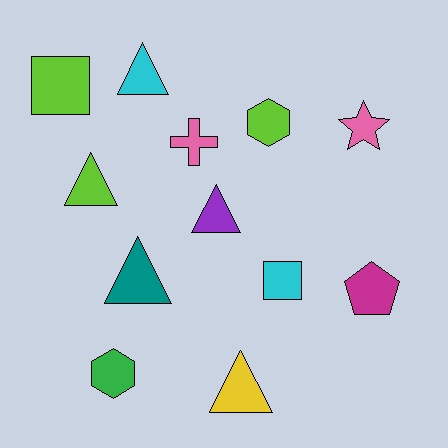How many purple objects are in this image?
There is 1 purple object.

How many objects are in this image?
There are 12 objects.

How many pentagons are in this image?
There is 1 pentagon.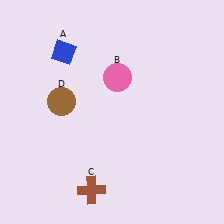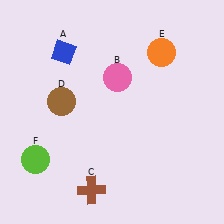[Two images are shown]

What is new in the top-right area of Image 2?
An orange circle (E) was added in the top-right area of Image 2.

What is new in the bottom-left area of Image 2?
A lime circle (F) was added in the bottom-left area of Image 2.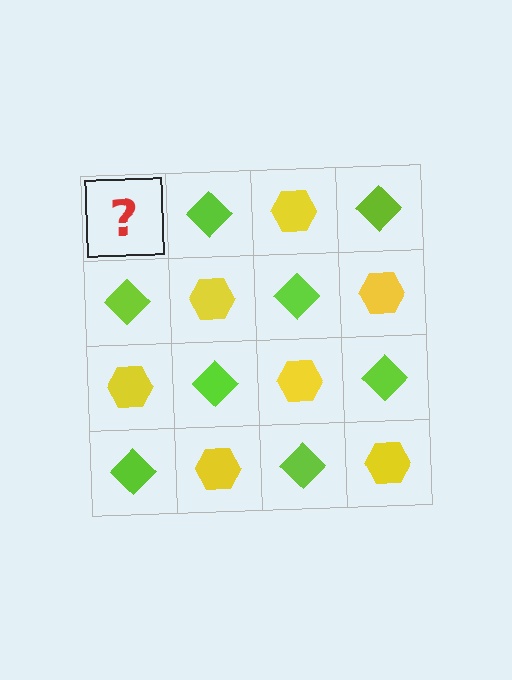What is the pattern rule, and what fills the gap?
The rule is that it alternates yellow hexagon and lime diamond in a checkerboard pattern. The gap should be filled with a yellow hexagon.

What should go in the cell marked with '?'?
The missing cell should contain a yellow hexagon.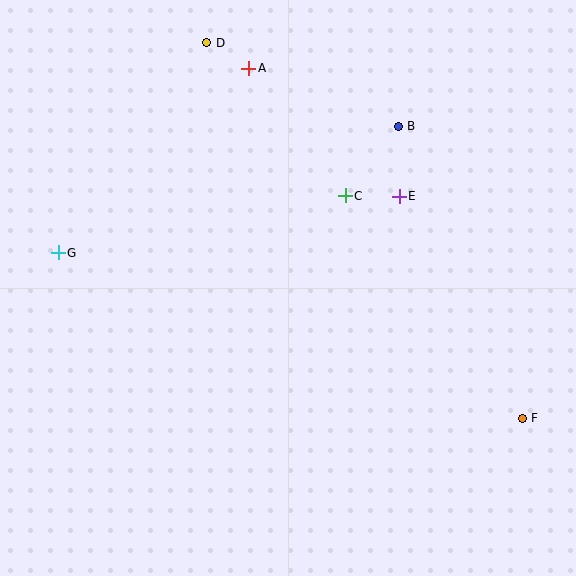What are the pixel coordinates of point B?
Point B is at (398, 126).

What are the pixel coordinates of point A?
Point A is at (249, 68).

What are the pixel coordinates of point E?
Point E is at (399, 196).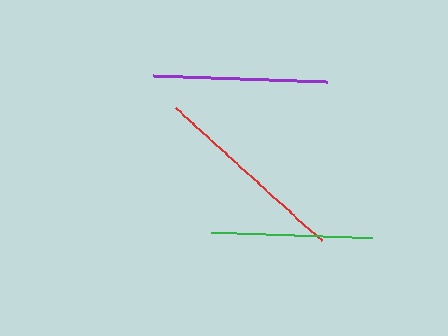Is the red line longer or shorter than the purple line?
The red line is longer than the purple line.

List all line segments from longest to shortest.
From longest to shortest: red, purple, green.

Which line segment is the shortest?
The green line is the shortest at approximately 161 pixels.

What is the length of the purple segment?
The purple segment is approximately 174 pixels long.